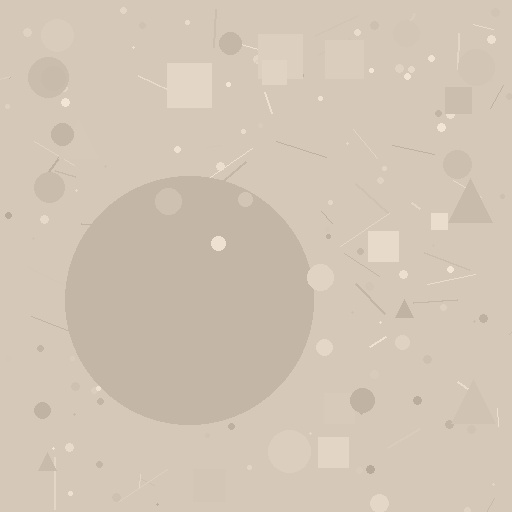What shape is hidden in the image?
A circle is hidden in the image.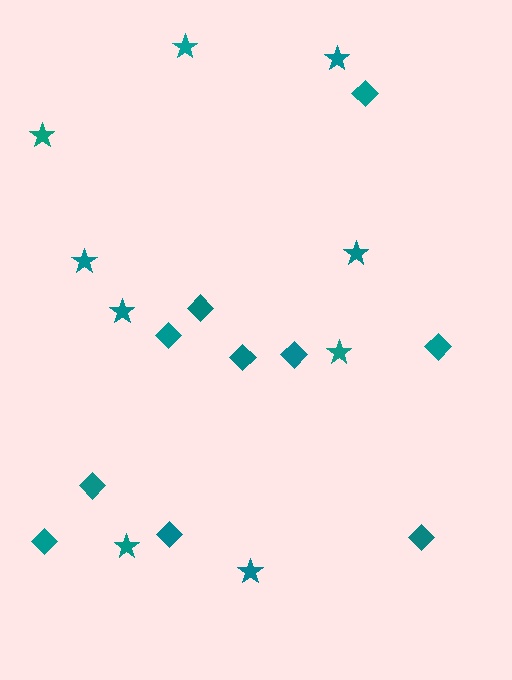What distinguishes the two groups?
There are 2 groups: one group of stars (9) and one group of diamonds (10).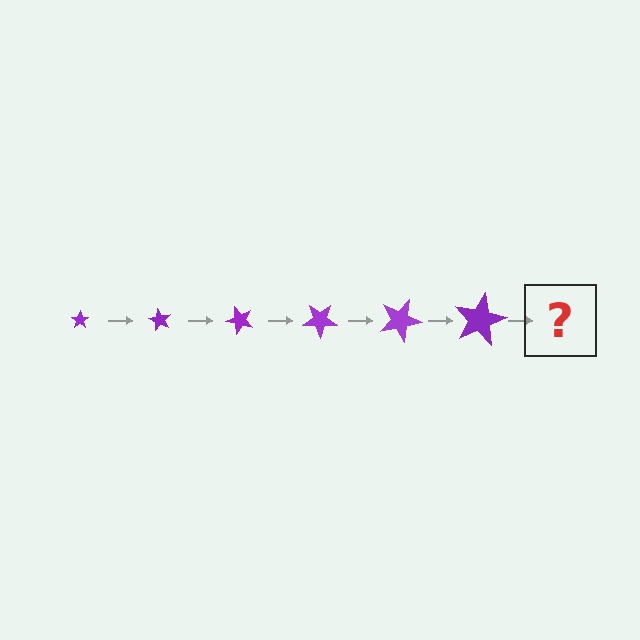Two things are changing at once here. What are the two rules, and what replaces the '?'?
The two rules are that the star grows larger each step and it rotates 60 degrees each step. The '?' should be a star, larger than the previous one and rotated 360 degrees from the start.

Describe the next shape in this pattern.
It should be a star, larger than the previous one and rotated 360 degrees from the start.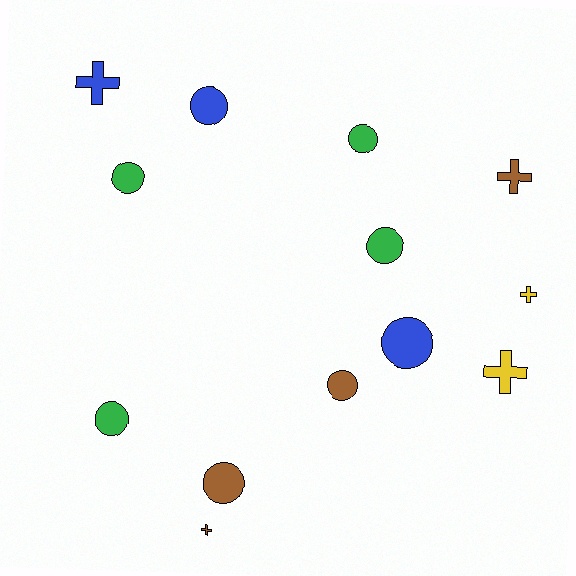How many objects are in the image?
There are 13 objects.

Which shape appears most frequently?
Circle, with 8 objects.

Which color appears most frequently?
Green, with 4 objects.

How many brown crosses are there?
There are 2 brown crosses.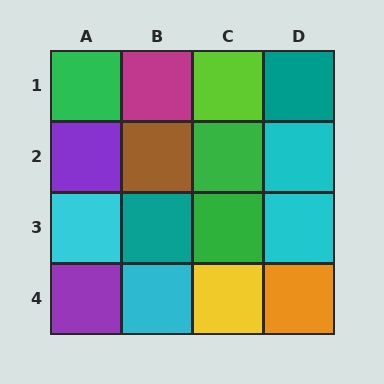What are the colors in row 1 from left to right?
Green, magenta, lime, teal.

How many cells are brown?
1 cell is brown.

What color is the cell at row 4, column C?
Yellow.